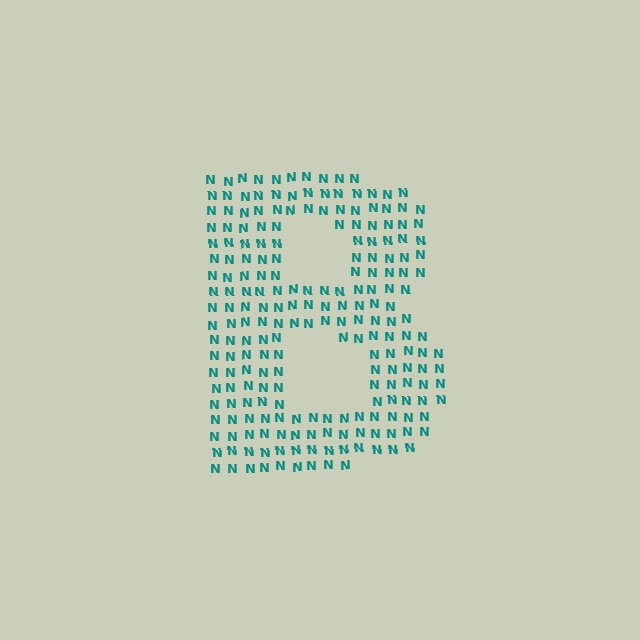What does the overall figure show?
The overall figure shows the letter B.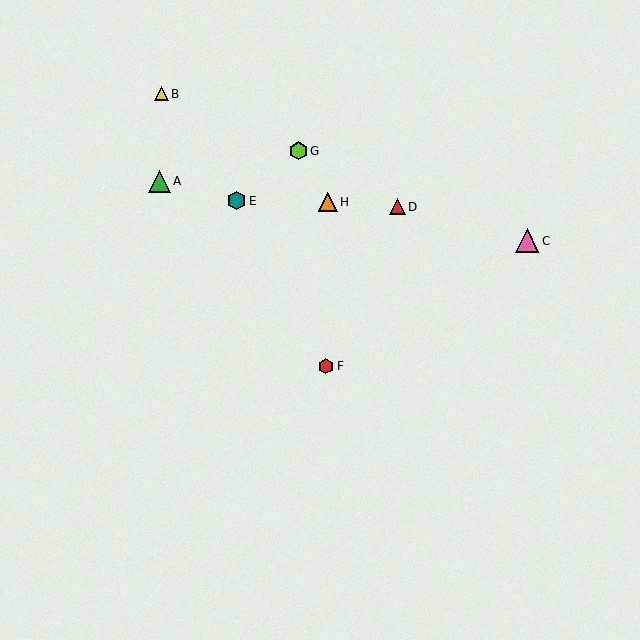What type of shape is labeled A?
Shape A is a green triangle.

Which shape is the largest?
The pink triangle (labeled C) is the largest.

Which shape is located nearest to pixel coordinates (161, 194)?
The green triangle (labeled A) at (160, 181) is nearest to that location.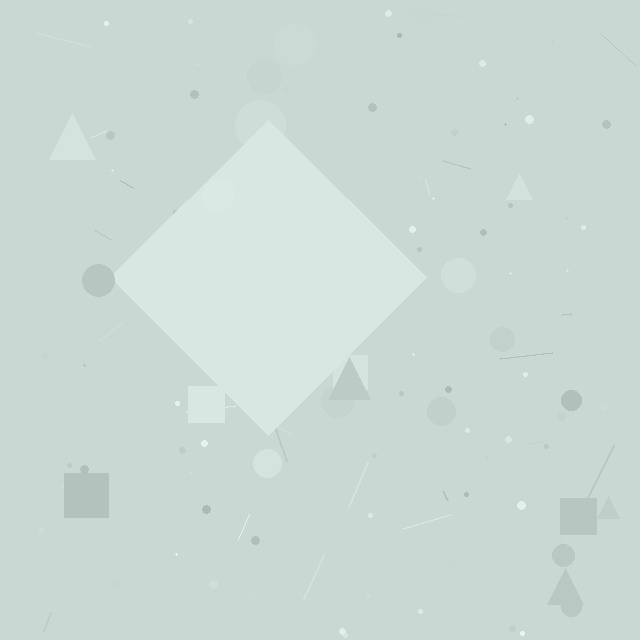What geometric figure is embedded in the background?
A diamond is embedded in the background.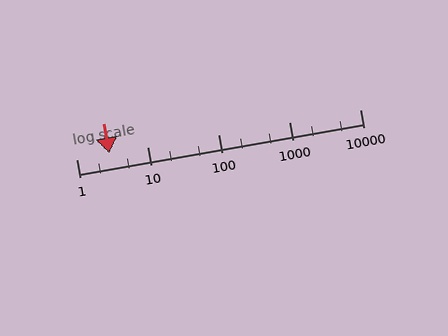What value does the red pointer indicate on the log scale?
The pointer indicates approximately 2.9.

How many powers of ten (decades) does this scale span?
The scale spans 4 decades, from 1 to 10000.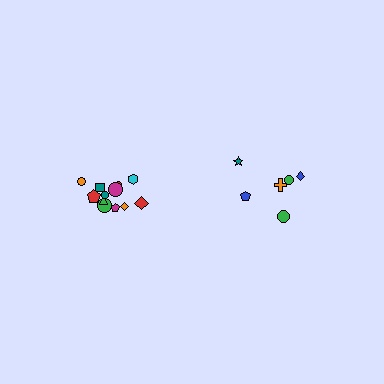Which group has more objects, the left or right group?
The left group.